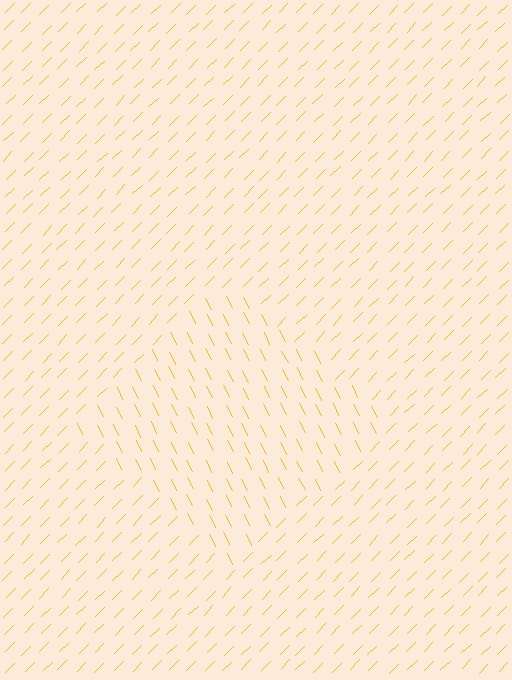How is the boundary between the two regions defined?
The boundary is defined purely by a change in line orientation (approximately 72 degrees difference). All lines are the same color and thickness.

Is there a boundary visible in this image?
Yes, there is a texture boundary formed by a change in line orientation.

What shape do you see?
I see a diamond.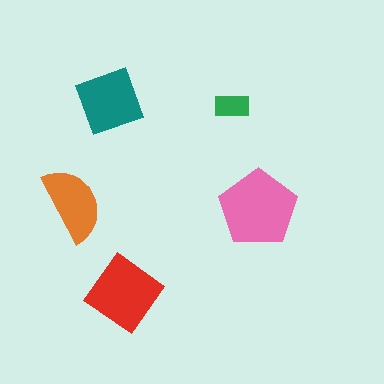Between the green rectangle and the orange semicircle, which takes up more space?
The orange semicircle.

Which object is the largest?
The pink pentagon.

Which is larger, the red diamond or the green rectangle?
The red diamond.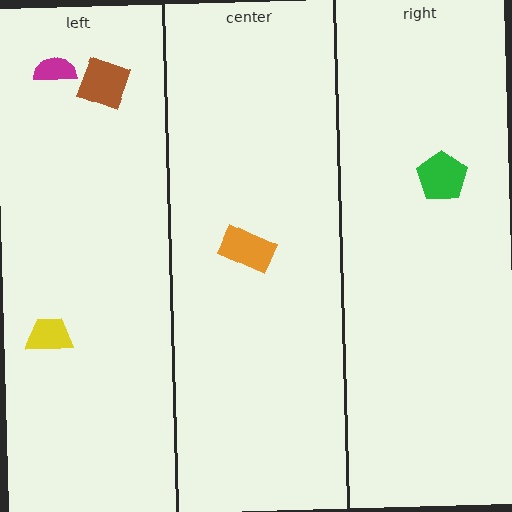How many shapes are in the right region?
1.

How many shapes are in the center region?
1.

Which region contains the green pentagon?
The right region.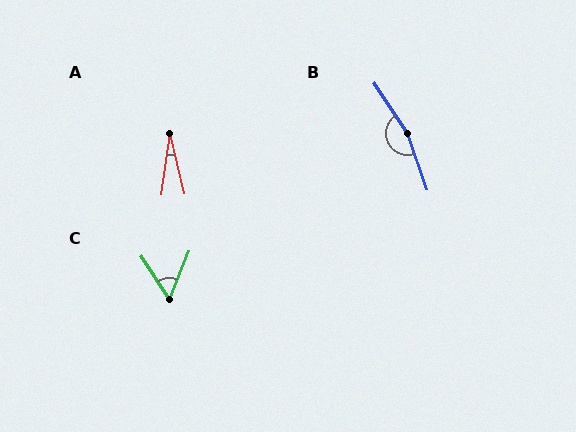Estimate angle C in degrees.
Approximately 55 degrees.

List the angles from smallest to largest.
A (21°), C (55°), B (166°).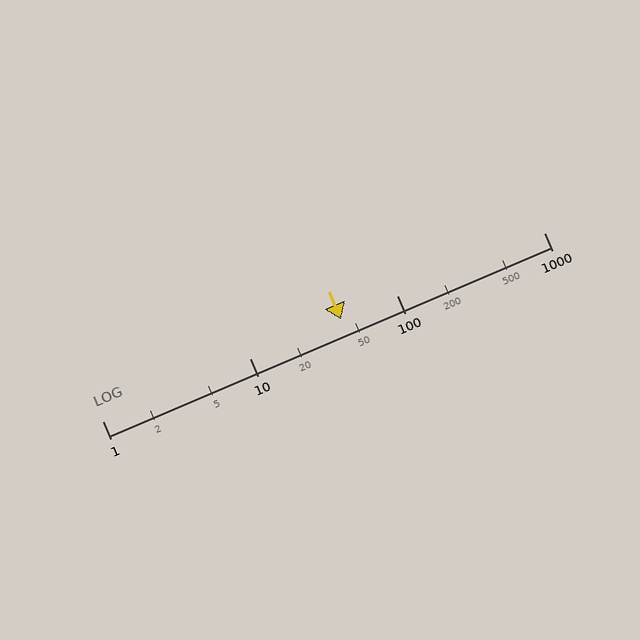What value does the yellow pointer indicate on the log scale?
The pointer indicates approximately 42.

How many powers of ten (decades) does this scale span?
The scale spans 3 decades, from 1 to 1000.